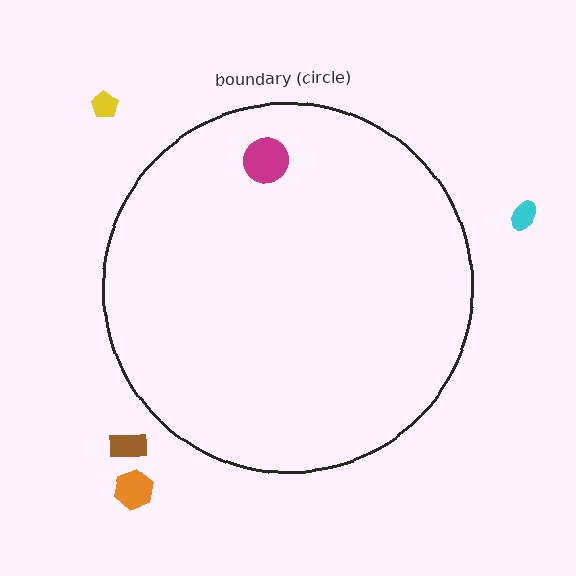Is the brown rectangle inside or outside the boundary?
Outside.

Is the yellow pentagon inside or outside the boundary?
Outside.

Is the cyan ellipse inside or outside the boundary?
Outside.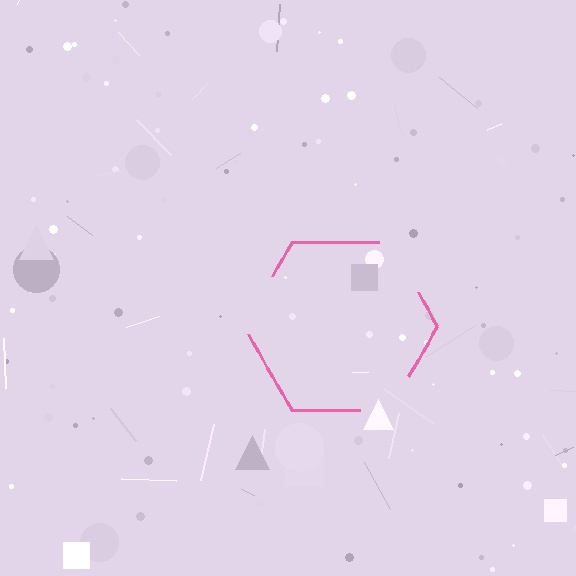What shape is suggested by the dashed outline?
The dashed outline suggests a hexagon.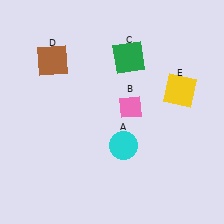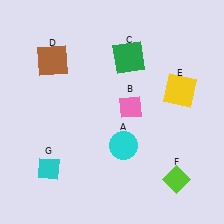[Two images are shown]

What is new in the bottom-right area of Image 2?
A lime diamond (F) was added in the bottom-right area of Image 2.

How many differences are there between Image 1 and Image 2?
There are 2 differences between the two images.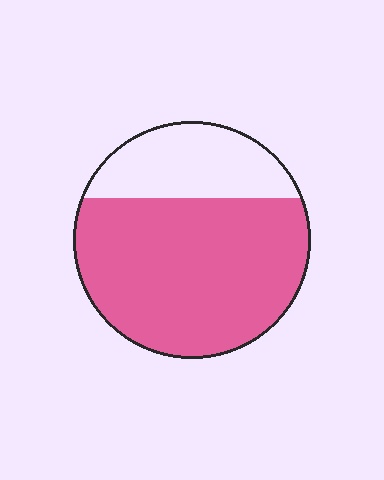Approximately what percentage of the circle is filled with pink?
Approximately 70%.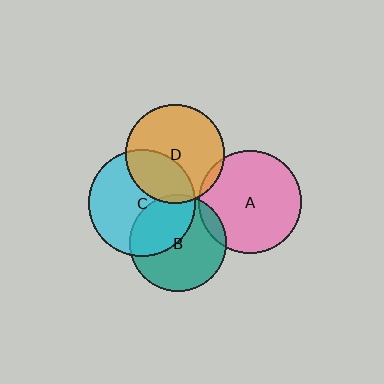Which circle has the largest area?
Circle C (cyan).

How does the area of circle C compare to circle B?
Approximately 1.2 times.